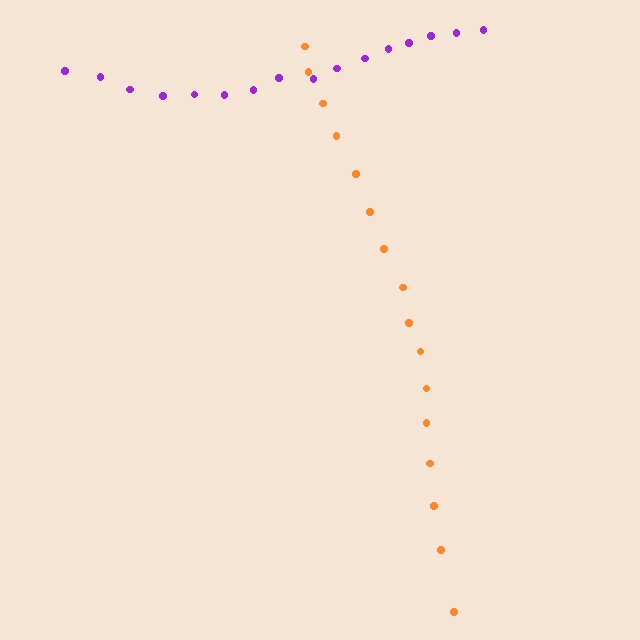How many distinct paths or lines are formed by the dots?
There are 2 distinct paths.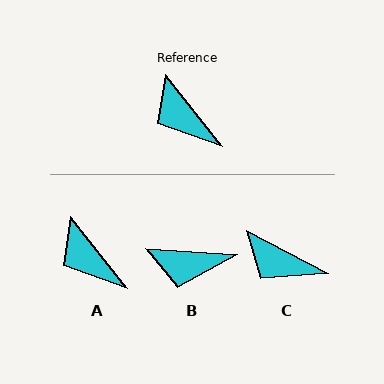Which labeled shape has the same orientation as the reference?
A.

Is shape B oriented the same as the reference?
No, it is off by about 48 degrees.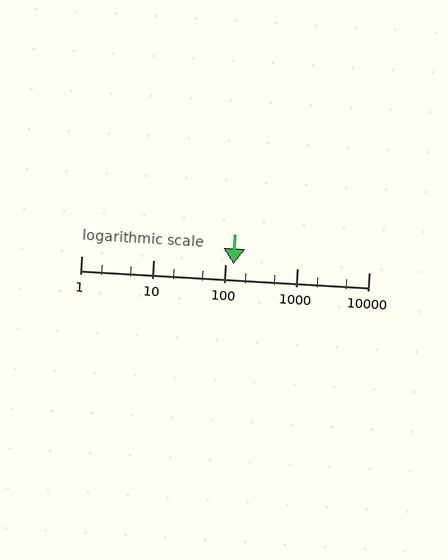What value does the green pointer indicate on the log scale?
The pointer indicates approximately 130.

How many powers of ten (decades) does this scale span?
The scale spans 4 decades, from 1 to 10000.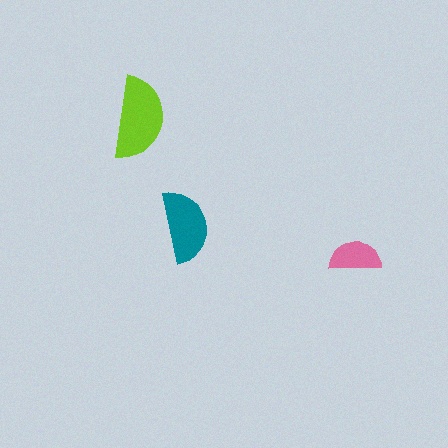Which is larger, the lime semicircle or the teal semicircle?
The lime one.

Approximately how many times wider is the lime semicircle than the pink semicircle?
About 1.5 times wider.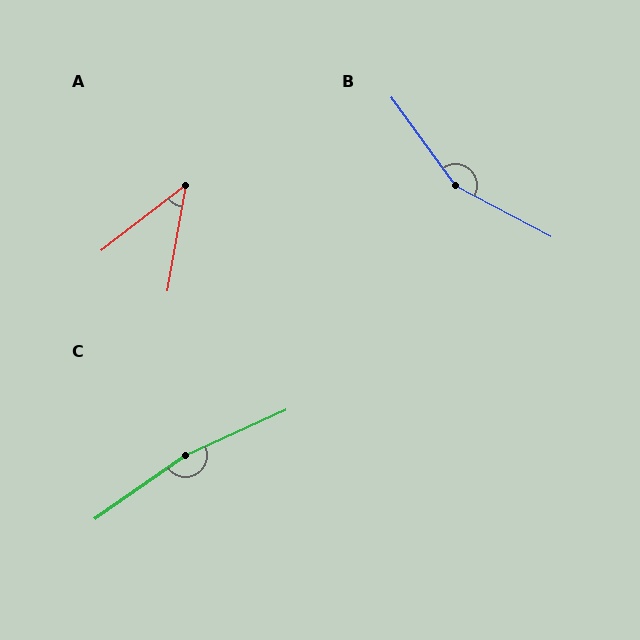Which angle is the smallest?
A, at approximately 43 degrees.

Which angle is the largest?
C, at approximately 169 degrees.